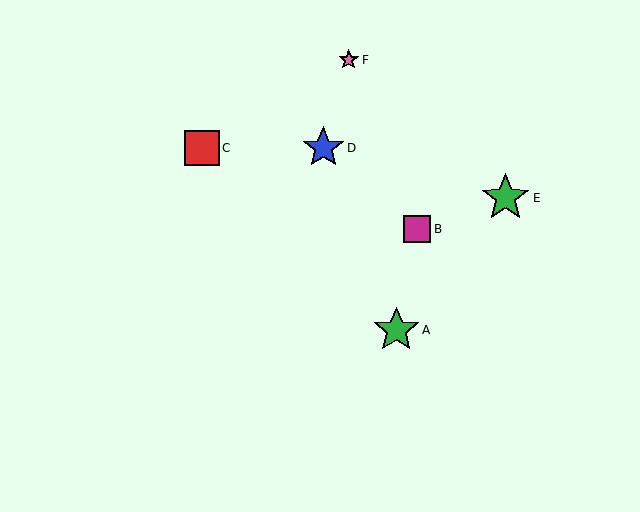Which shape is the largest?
The green star (labeled E) is the largest.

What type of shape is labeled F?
Shape F is a pink star.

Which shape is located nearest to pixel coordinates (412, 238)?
The magenta square (labeled B) at (417, 229) is nearest to that location.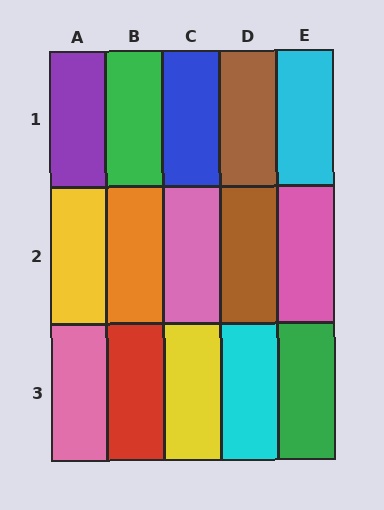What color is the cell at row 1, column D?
Brown.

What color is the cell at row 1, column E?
Cyan.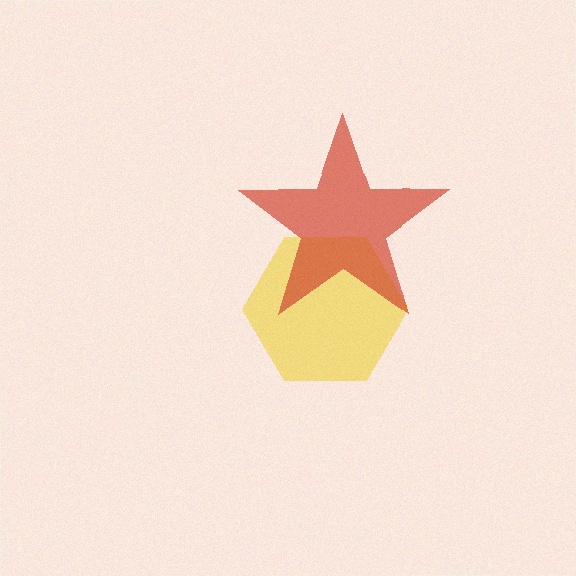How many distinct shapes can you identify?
There are 2 distinct shapes: a yellow hexagon, a red star.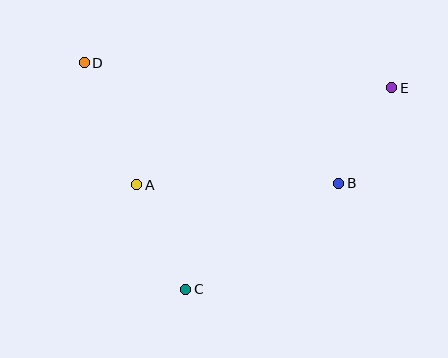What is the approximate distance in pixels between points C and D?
The distance between C and D is approximately 248 pixels.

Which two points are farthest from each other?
Points D and E are farthest from each other.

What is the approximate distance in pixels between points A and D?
The distance between A and D is approximately 133 pixels.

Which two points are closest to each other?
Points B and E are closest to each other.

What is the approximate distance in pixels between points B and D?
The distance between B and D is approximately 282 pixels.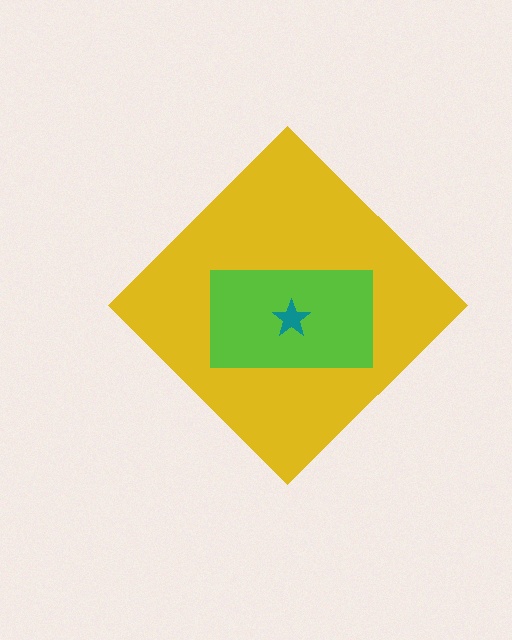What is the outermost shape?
The yellow diamond.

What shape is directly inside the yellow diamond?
The lime rectangle.